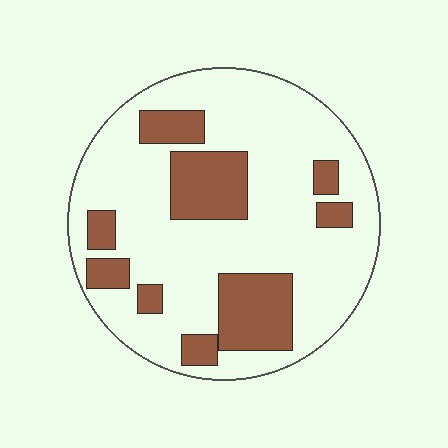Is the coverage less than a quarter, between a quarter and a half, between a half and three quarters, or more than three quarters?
Between a quarter and a half.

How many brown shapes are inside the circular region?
9.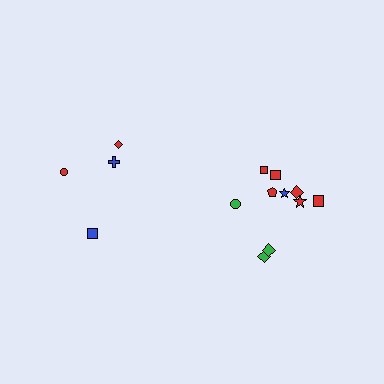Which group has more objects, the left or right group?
The right group.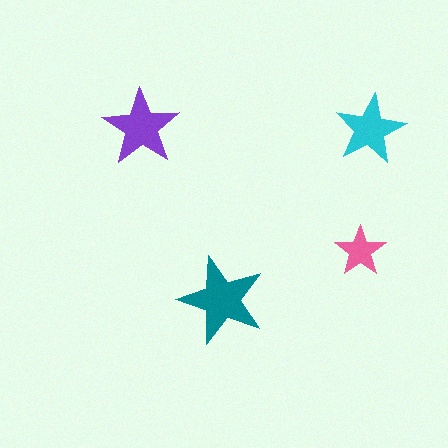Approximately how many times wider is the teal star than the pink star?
About 1.5 times wider.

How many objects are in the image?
There are 4 objects in the image.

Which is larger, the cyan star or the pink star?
The cyan one.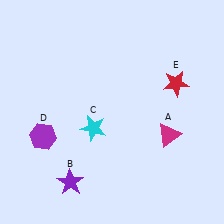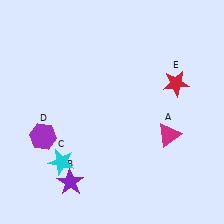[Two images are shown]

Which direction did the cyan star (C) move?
The cyan star (C) moved down.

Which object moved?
The cyan star (C) moved down.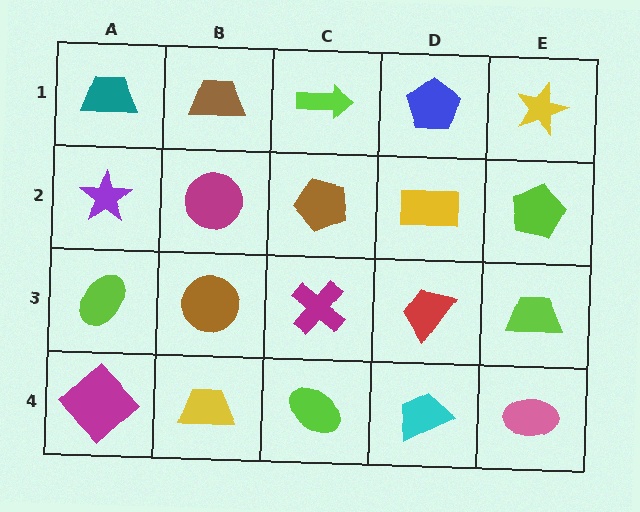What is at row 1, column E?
A yellow star.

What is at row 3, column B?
A brown circle.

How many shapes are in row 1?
5 shapes.